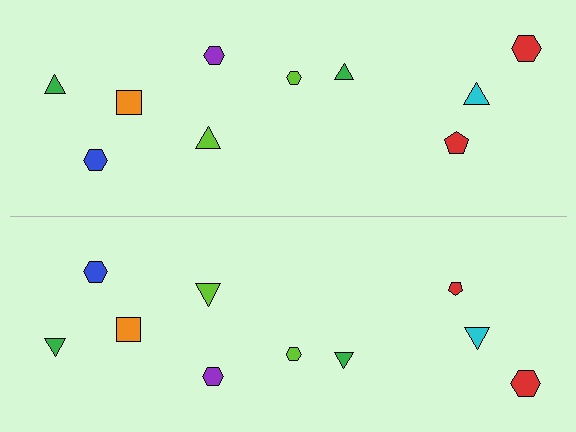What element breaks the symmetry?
The red pentagon on the bottom side has a different size than its mirror counterpart.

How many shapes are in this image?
There are 20 shapes in this image.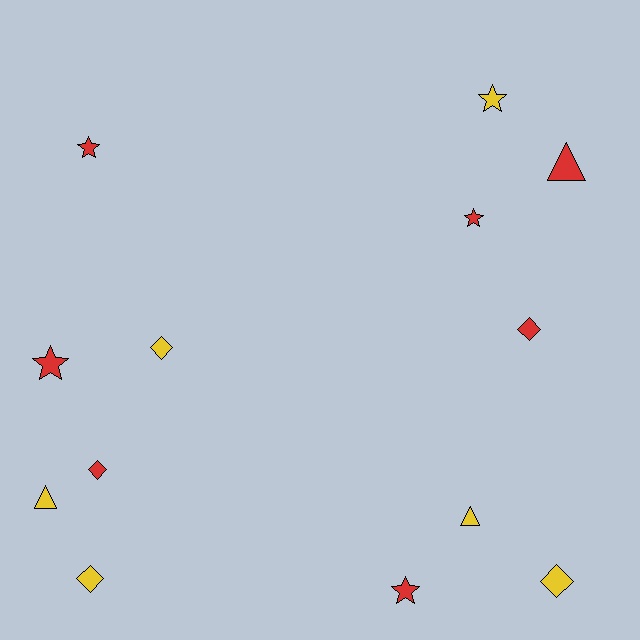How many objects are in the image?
There are 13 objects.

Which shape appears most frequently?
Diamond, with 5 objects.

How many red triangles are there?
There is 1 red triangle.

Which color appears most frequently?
Red, with 7 objects.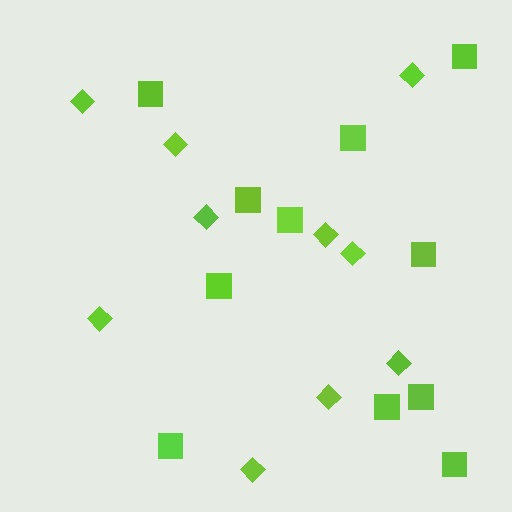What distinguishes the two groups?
There are 2 groups: one group of diamonds (10) and one group of squares (11).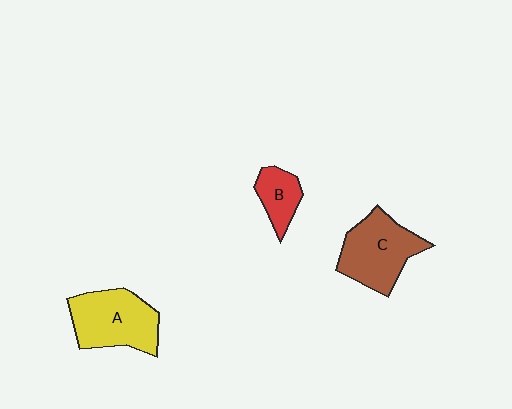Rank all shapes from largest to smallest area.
From largest to smallest: A (yellow), C (brown), B (red).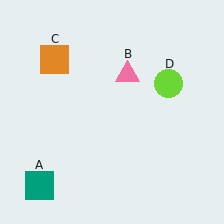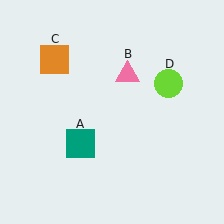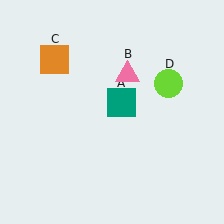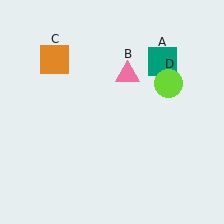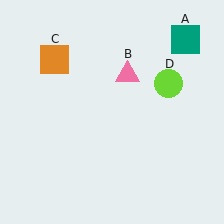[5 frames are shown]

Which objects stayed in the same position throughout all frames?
Pink triangle (object B) and orange square (object C) and lime circle (object D) remained stationary.